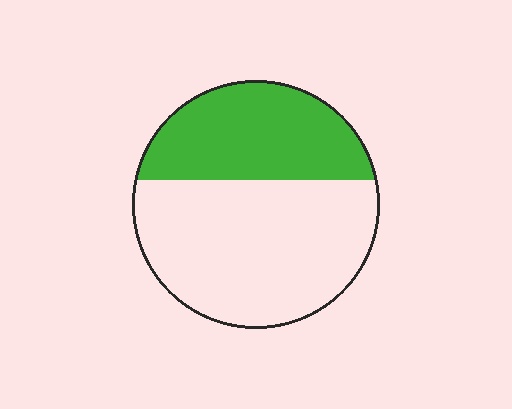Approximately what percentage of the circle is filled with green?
Approximately 40%.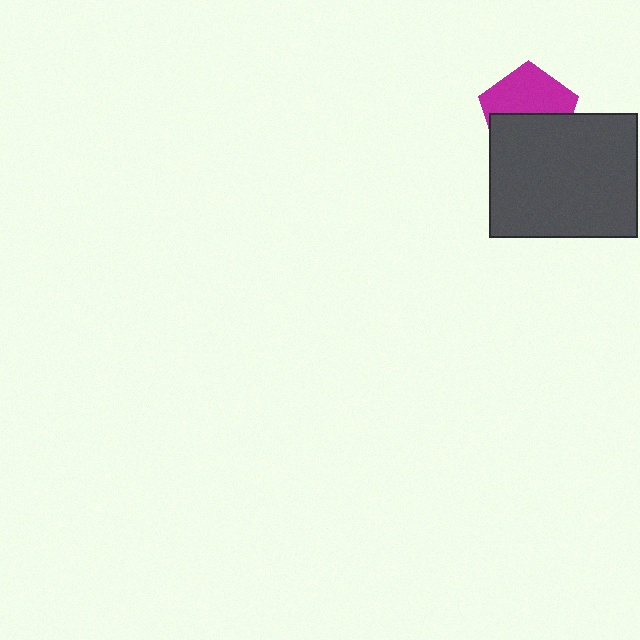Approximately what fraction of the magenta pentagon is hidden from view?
Roughly 47% of the magenta pentagon is hidden behind the dark gray rectangle.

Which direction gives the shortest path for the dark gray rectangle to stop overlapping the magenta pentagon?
Moving down gives the shortest separation.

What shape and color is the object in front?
The object in front is a dark gray rectangle.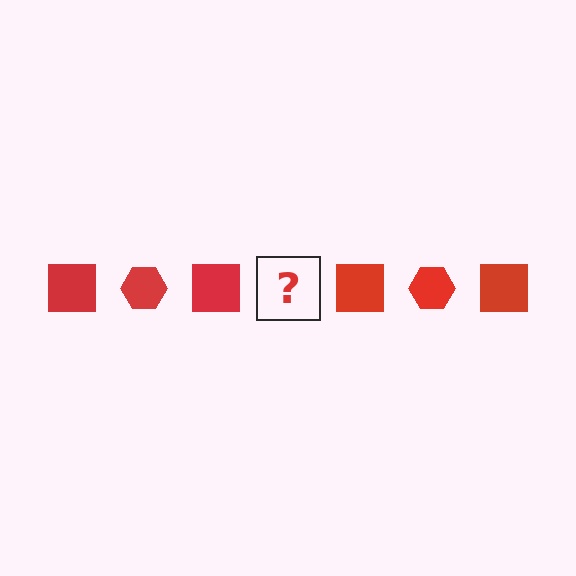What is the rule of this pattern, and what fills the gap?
The rule is that the pattern cycles through square, hexagon shapes in red. The gap should be filled with a red hexagon.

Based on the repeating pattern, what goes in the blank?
The blank should be a red hexagon.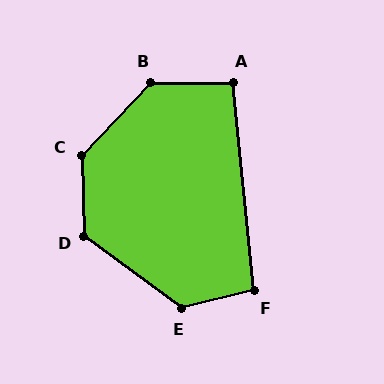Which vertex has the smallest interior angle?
A, at approximately 96 degrees.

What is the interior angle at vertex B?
Approximately 134 degrees (obtuse).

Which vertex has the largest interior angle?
C, at approximately 134 degrees.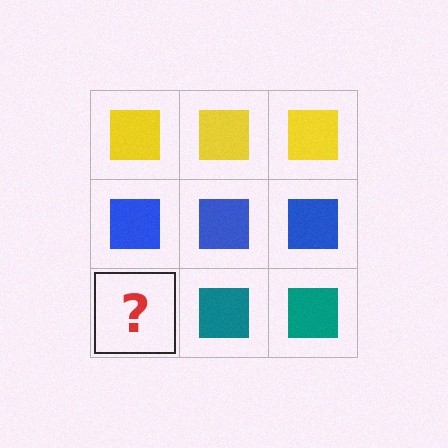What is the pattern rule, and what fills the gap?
The rule is that each row has a consistent color. The gap should be filled with a teal square.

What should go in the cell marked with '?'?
The missing cell should contain a teal square.